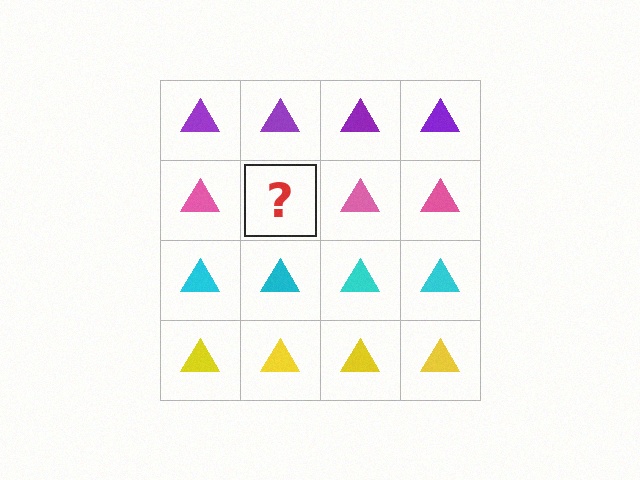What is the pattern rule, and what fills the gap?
The rule is that each row has a consistent color. The gap should be filled with a pink triangle.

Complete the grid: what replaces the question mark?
The question mark should be replaced with a pink triangle.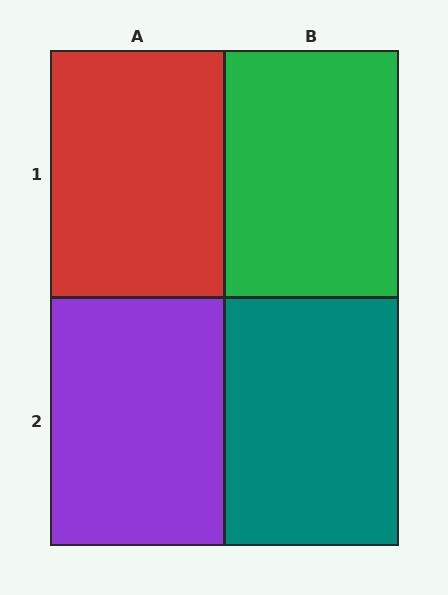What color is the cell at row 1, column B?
Green.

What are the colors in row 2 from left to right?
Purple, teal.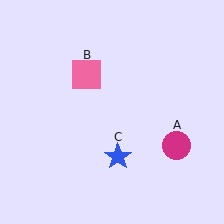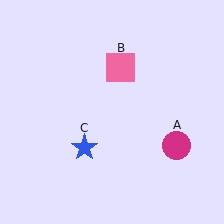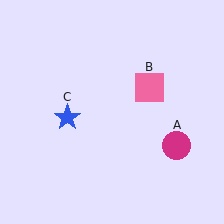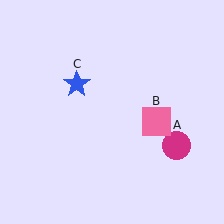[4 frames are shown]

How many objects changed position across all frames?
2 objects changed position: pink square (object B), blue star (object C).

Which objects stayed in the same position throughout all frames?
Magenta circle (object A) remained stationary.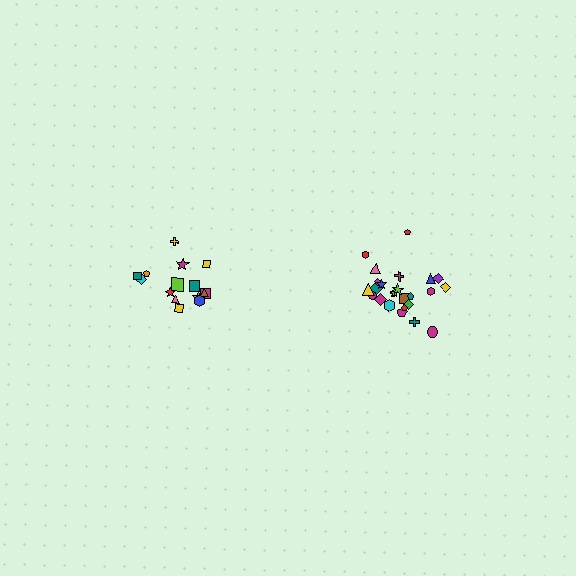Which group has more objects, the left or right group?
The right group.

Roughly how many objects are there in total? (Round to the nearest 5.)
Roughly 40 objects in total.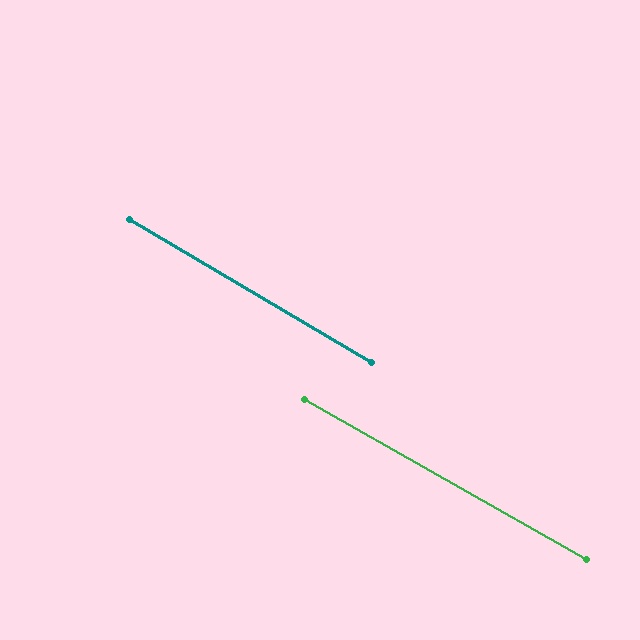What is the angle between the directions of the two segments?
Approximately 1 degree.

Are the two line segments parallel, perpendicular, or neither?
Parallel — their directions differ by only 1.0°.